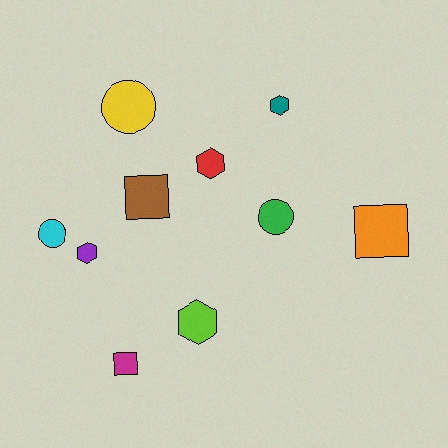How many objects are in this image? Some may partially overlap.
There are 10 objects.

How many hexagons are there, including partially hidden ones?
There are 4 hexagons.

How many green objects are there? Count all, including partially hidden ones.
There is 1 green object.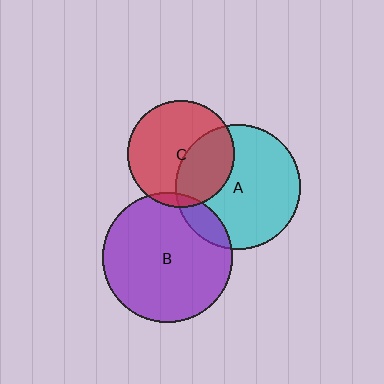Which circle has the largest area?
Circle B (purple).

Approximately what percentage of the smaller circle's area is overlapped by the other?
Approximately 40%.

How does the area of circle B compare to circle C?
Approximately 1.5 times.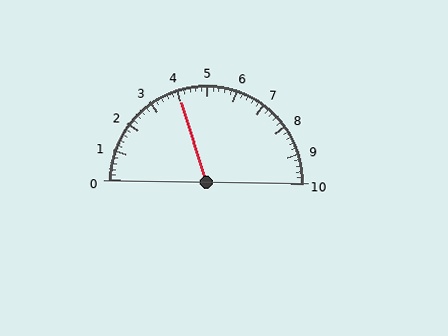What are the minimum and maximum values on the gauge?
The gauge ranges from 0 to 10.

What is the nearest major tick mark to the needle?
The nearest major tick mark is 4.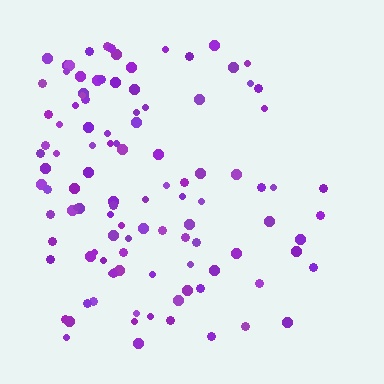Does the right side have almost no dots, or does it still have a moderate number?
Still a moderate number, just noticeably fewer than the left.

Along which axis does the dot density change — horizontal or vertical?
Horizontal.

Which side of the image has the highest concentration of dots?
The left.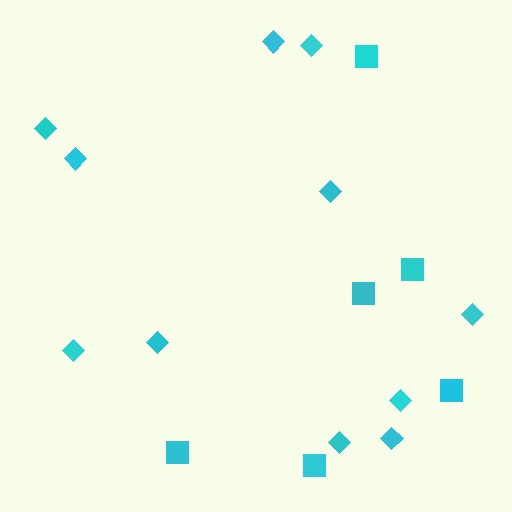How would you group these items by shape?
There are 2 groups: one group of squares (6) and one group of diamonds (11).